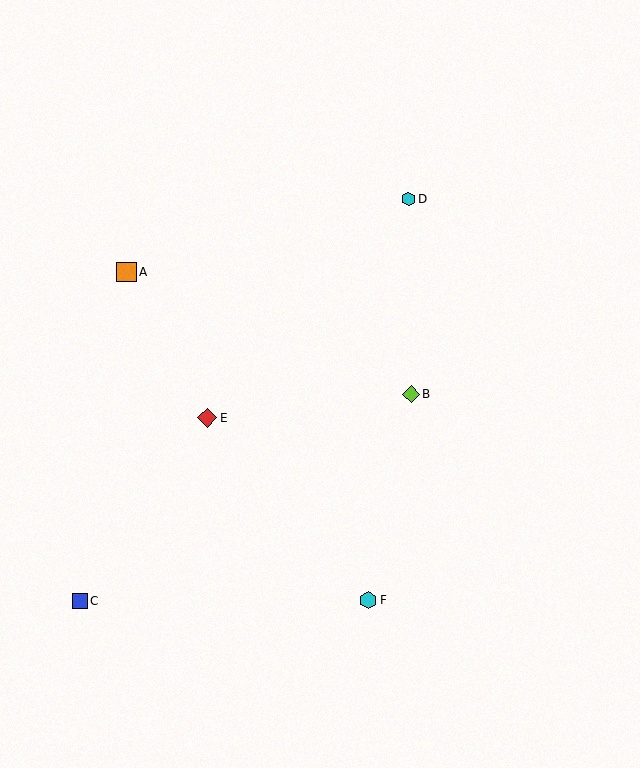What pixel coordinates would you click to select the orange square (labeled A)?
Click at (127, 272) to select the orange square A.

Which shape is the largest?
The orange square (labeled A) is the largest.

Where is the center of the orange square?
The center of the orange square is at (127, 272).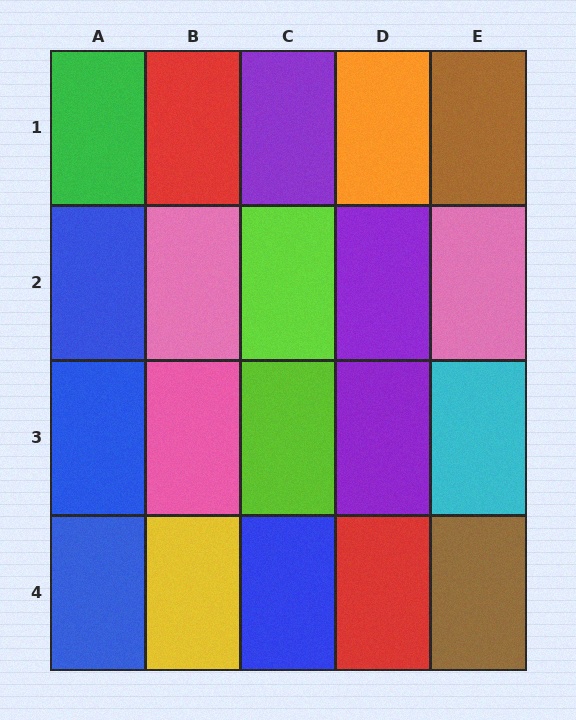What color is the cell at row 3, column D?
Purple.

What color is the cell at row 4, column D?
Red.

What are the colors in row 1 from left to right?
Green, red, purple, orange, brown.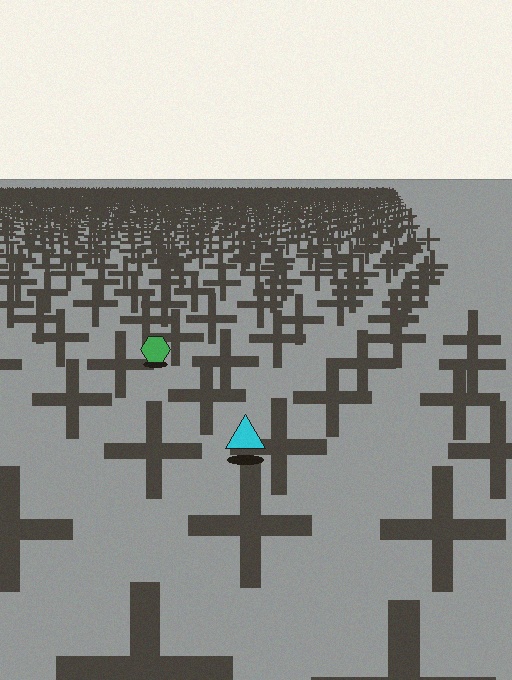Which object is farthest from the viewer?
The green hexagon is farthest from the viewer. It appears smaller and the ground texture around it is denser.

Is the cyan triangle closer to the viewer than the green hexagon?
Yes. The cyan triangle is closer — you can tell from the texture gradient: the ground texture is coarser near it.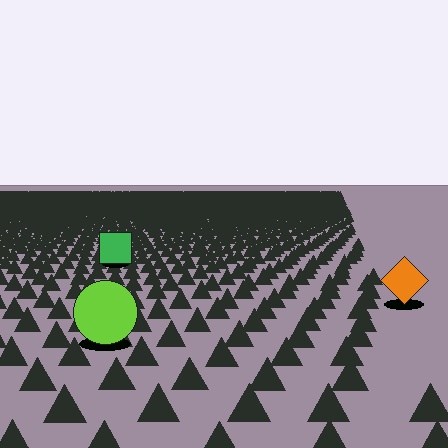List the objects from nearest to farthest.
From nearest to farthest: the lime circle, the orange diamond, the green square.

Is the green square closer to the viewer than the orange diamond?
No. The orange diamond is closer — you can tell from the texture gradient: the ground texture is coarser near it.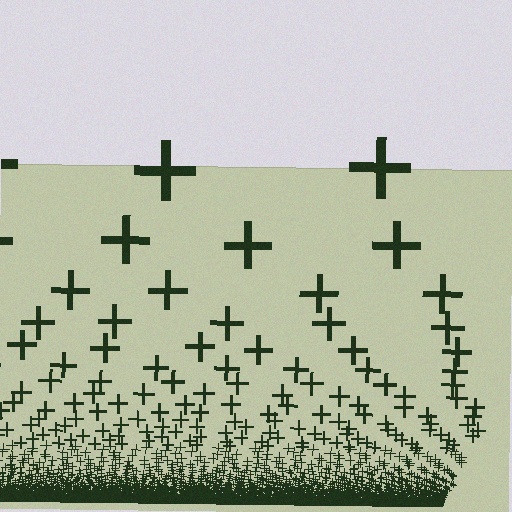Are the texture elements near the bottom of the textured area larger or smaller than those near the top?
Smaller. The gradient is inverted — elements near the bottom are smaller and denser.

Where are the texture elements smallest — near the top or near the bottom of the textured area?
Near the bottom.